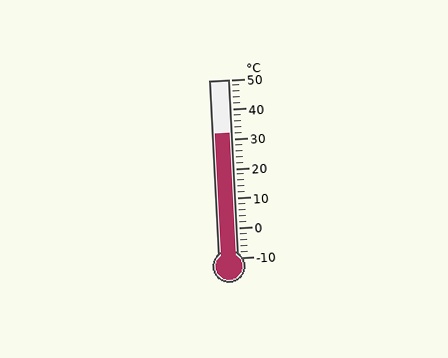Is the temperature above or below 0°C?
The temperature is above 0°C.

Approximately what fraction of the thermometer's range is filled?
The thermometer is filled to approximately 70% of its range.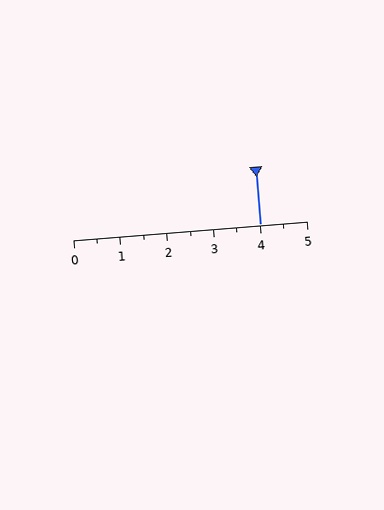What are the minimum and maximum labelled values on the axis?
The axis runs from 0 to 5.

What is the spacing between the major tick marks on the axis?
The major ticks are spaced 1 apart.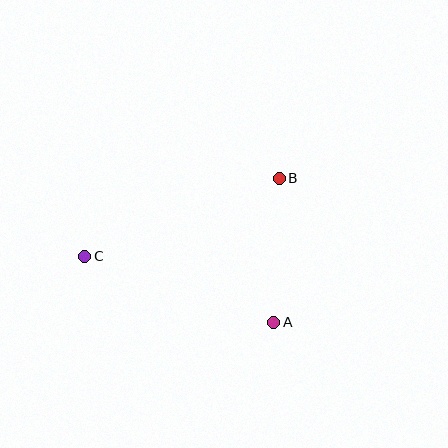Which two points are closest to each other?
Points A and B are closest to each other.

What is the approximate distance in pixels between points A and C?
The distance between A and C is approximately 200 pixels.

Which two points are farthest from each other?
Points B and C are farthest from each other.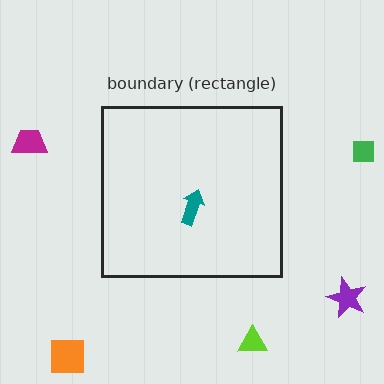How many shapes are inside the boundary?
1 inside, 5 outside.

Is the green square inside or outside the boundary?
Outside.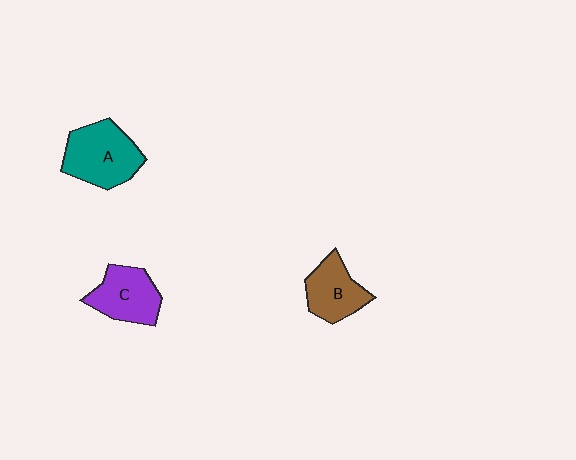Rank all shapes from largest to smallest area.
From largest to smallest: A (teal), C (purple), B (brown).